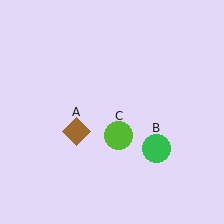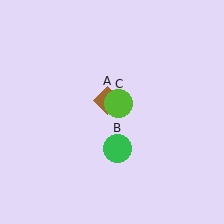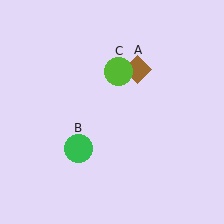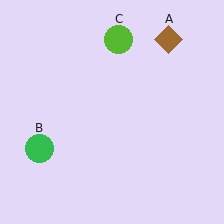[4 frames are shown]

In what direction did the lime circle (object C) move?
The lime circle (object C) moved up.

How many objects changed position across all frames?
3 objects changed position: brown diamond (object A), green circle (object B), lime circle (object C).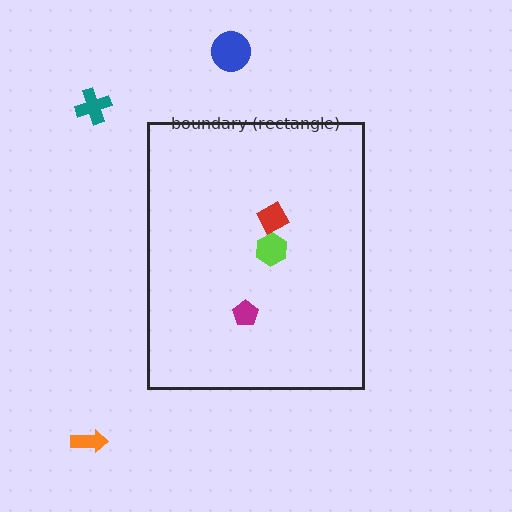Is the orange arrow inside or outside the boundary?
Outside.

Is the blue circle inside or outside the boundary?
Outside.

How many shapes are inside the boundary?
3 inside, 3 outside.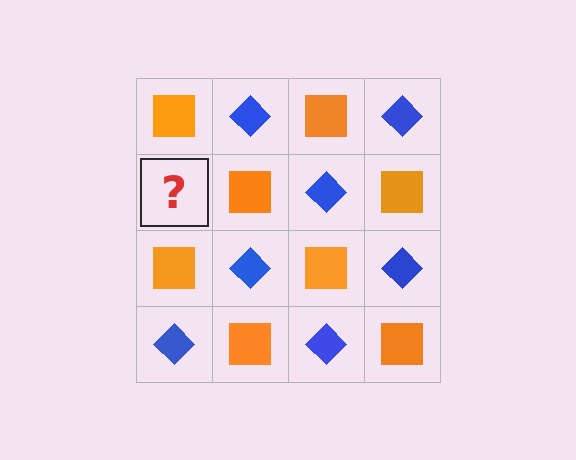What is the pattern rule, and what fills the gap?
The rule is that it alternates orange square and blue diamond in a checkerboard pattern. The gap should be filled with a blue diamond.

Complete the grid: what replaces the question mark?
The question mark should be replaced with a blue diamond.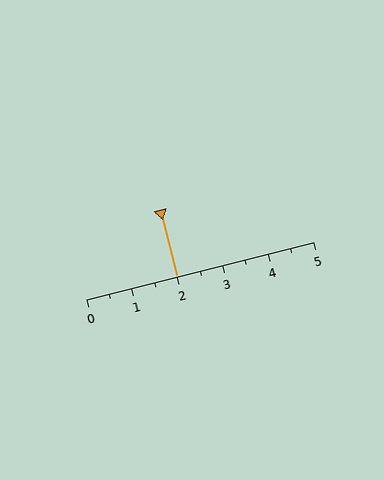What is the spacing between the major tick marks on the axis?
The major ticks are spaced 1 apart.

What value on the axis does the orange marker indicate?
The marker indicates approximately 2.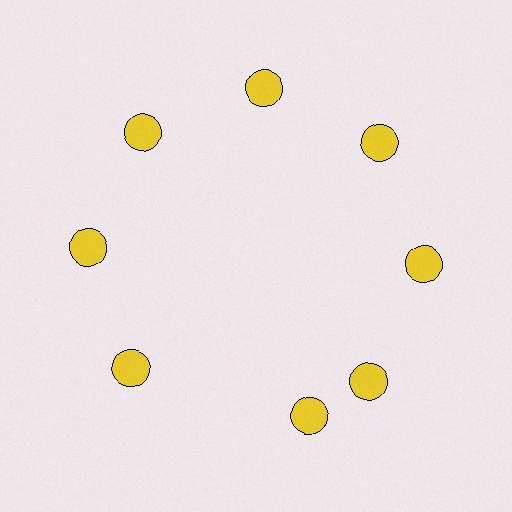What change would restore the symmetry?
The symmetry would be restored by rotating it back into even spacing with its neighbors so that all 8 circles sit at equal angles and equal distance from the center.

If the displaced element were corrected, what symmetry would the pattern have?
It would have 8-fold rotational symmetry — the pattern would map onto itself every 45 degrees.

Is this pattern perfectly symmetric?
No. The 8 yellow circles are arranged in a ring, but one element near the 6 o'clock position is rotated out of alignment along the ring, breaking the 8-fold rotational symmetry.